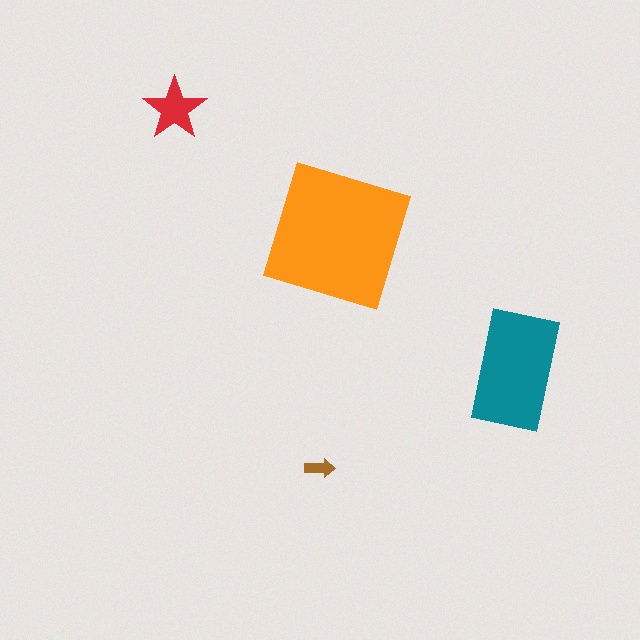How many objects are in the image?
There are 4 objects in the image.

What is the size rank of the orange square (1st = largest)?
1st.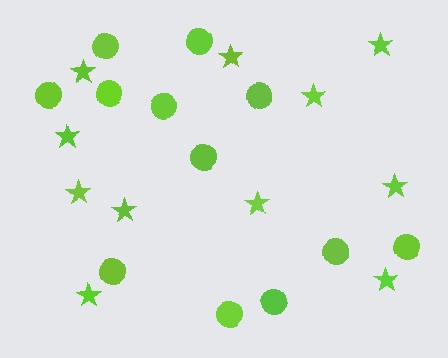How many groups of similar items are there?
There are 2 groups: one group of stars (11) and one group of circles (12).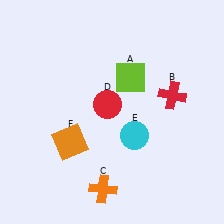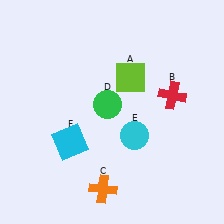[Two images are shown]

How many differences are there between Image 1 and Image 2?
There are 2 differences between the two images.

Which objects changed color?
D changed from red to green. F changed from orange to cyan.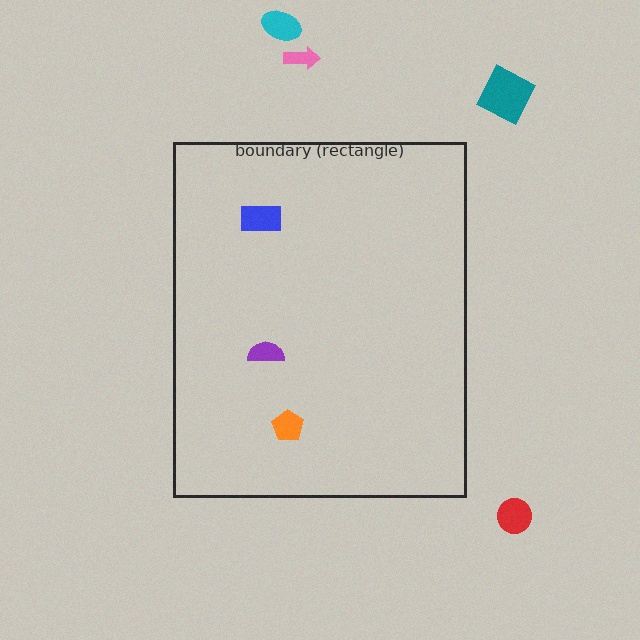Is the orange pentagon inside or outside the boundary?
Inside.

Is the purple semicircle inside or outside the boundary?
Inside.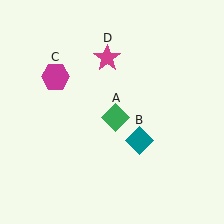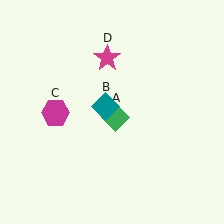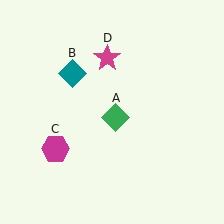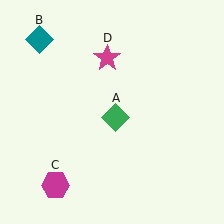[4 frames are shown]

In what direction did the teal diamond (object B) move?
The teal diamond (object B) moved up and to the left.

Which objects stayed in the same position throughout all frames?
Green diamond (object A) and magenta star (object D) remained stationary.